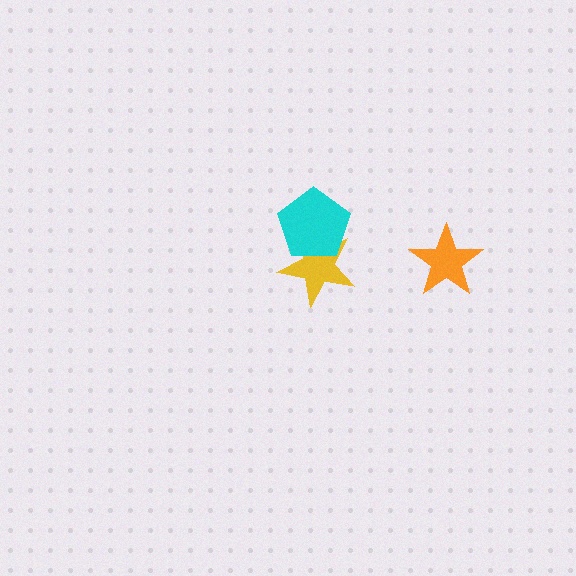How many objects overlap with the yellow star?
1 object overlaps with the yellow star.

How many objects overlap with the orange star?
0 objects overlap with the orange star.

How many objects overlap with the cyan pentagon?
1 object overlaps with the cyan pentagon.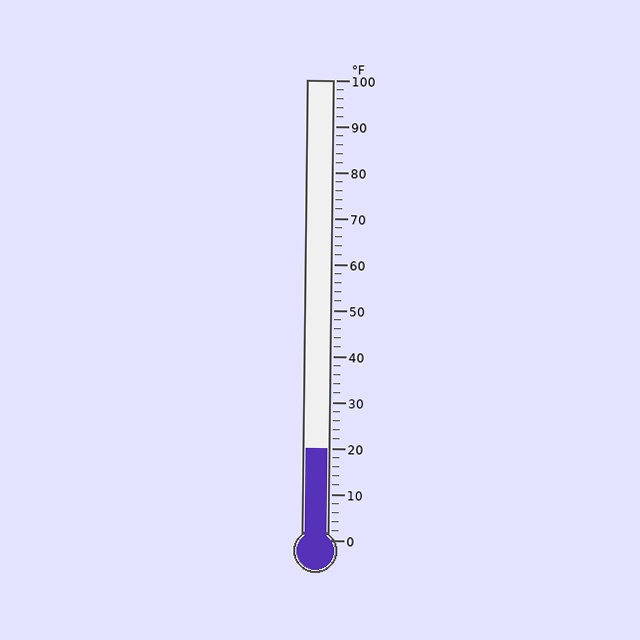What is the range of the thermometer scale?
The thermometer scale ranges from 0°F to 100°F.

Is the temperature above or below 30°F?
The temperature is below 30°F.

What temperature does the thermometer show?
The thermometer shows approximately 20°F.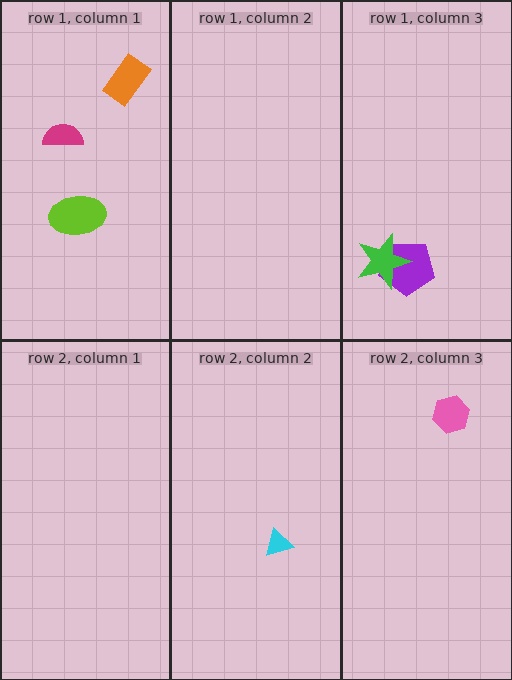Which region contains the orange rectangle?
The row 1, column 1 region.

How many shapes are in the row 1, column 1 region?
3.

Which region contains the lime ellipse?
The row 1, column 1 region.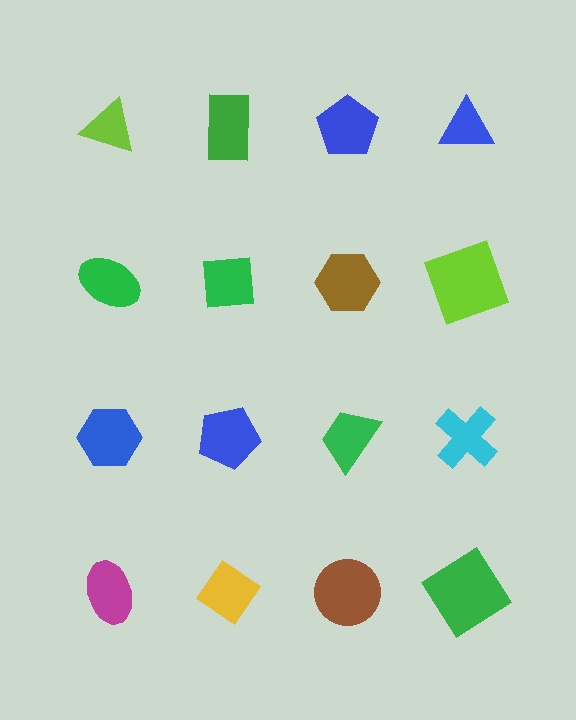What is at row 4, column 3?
A brown circle.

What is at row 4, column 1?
A magenta ellipse.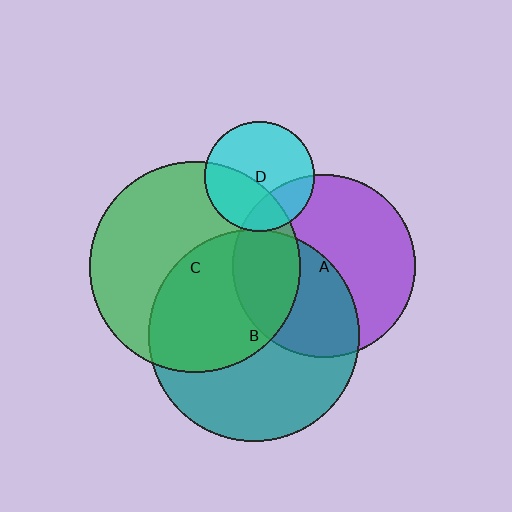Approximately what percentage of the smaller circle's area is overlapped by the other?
Approximately 25%.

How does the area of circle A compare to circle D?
Approximately 2.8 times.